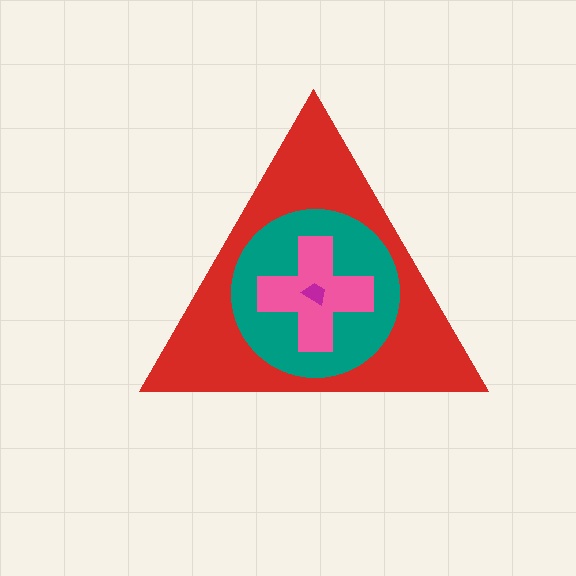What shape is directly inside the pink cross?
The magenta trapezoid.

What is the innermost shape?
The magenta trapezoid.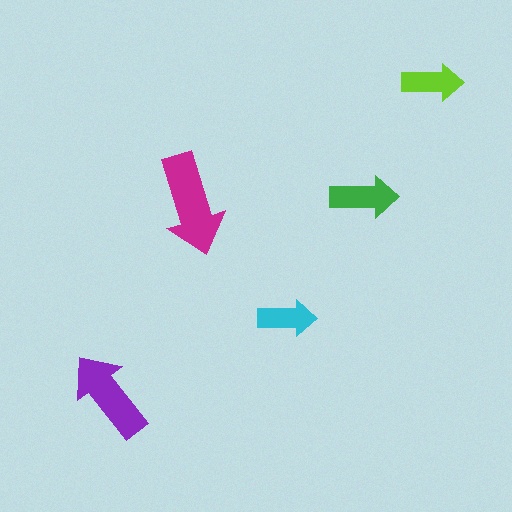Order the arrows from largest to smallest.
the magenta one, the purple one, the green one, the lime one, the cyan one.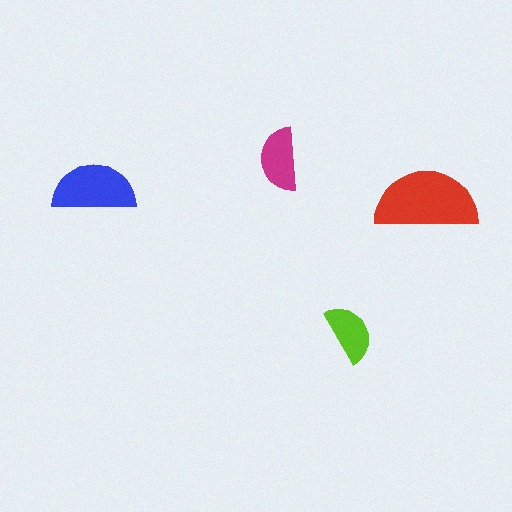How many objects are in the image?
There are 4 objects in the image.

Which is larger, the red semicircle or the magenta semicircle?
The red one.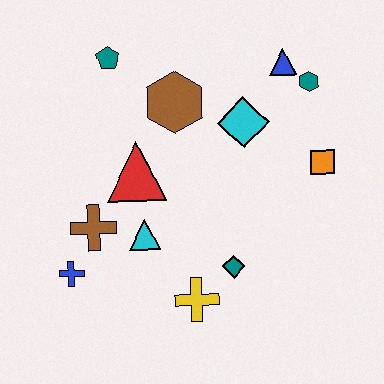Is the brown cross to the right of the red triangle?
No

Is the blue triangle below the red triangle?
No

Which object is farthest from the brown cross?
The teal hexagon is farthest from the brown cross.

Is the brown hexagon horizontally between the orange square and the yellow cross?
No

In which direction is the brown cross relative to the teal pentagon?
The brown cross is below the teal pentagon.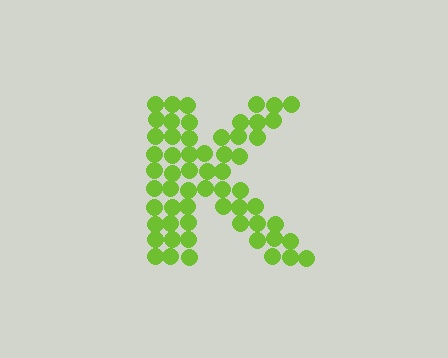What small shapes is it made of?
It is made of small circles.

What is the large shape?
The large shape is the letter K.